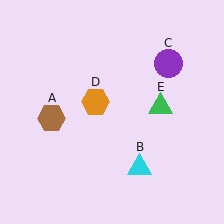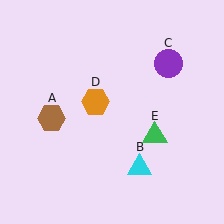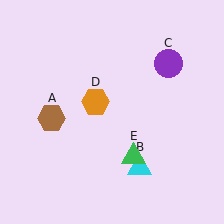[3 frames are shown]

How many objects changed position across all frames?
1 object changed position: green triangle (object E).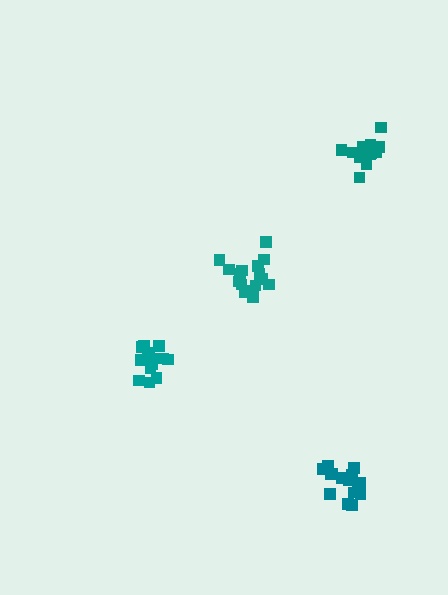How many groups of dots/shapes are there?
There are 4 groups.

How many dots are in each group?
Group 1: 16 dots, Group 2: 16 dots, Group 3: 16 dots, Group 4: 17 dots (65 total).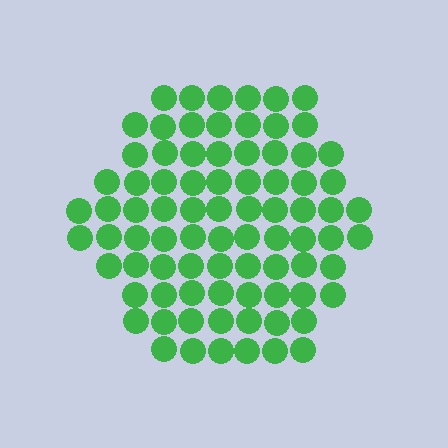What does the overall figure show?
The overall figure shows a hexagon.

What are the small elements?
The small elements are circles.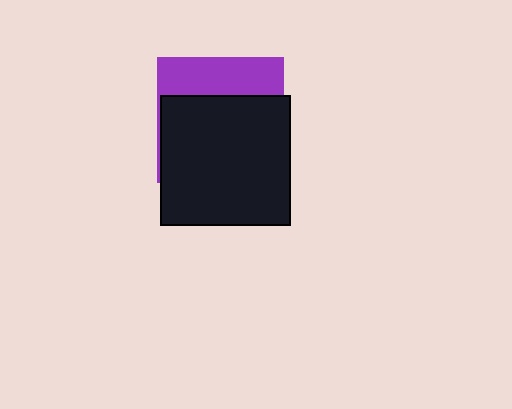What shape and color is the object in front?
The object in front is a black square.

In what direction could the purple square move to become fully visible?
The purple square could move up. That would shift it out from behind the black square entirely.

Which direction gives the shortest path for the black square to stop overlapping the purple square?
Moving down gives the shortest separation.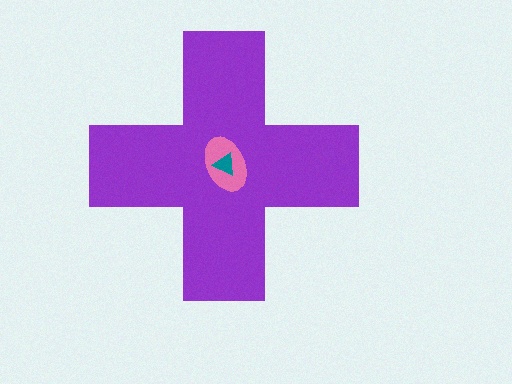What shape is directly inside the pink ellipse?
The teal triangle.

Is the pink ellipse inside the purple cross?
Yes.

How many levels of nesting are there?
3.